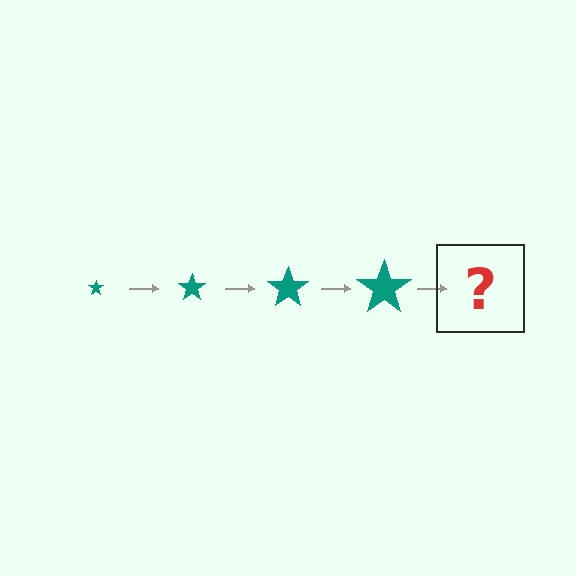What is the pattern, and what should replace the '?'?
The pattern is that the star gets progressively larger each step. The '?' should be a teal star, larger than the previous one.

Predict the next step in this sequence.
The next step is a teal star, larger than the previous one.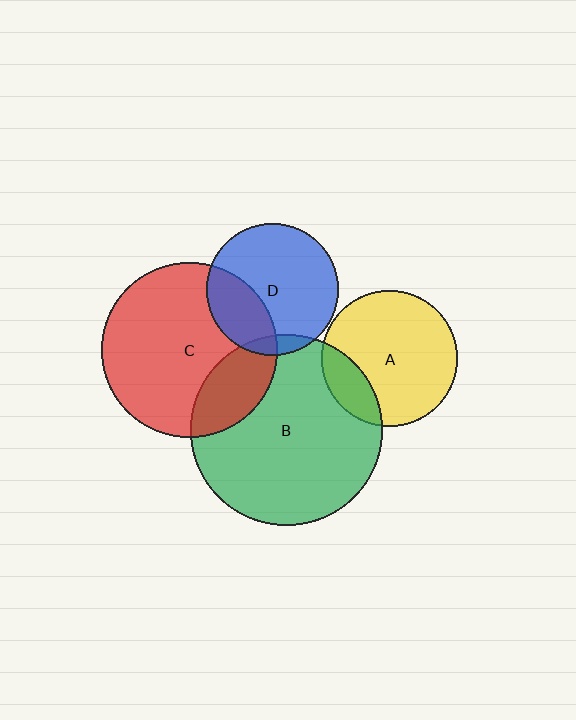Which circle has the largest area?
Circle B (green).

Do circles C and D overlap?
Yes.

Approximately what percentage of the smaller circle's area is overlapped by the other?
Approximately 30%.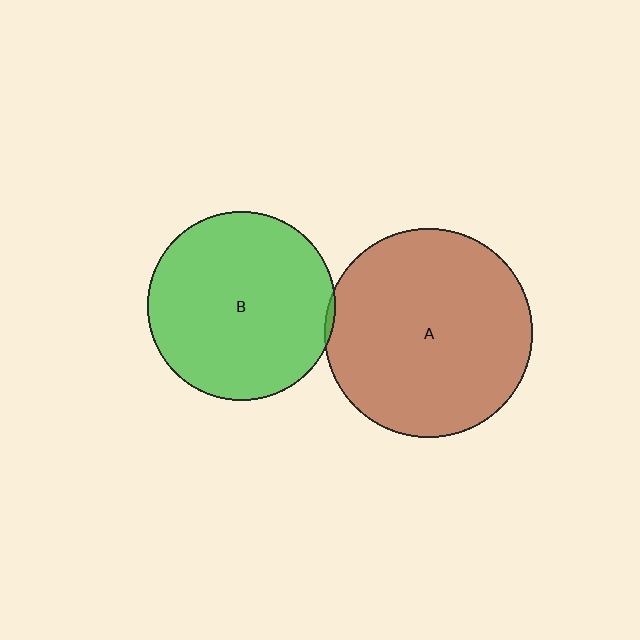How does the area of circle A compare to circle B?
Approximately 1.2 times.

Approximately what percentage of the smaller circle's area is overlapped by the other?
Approximately 5%.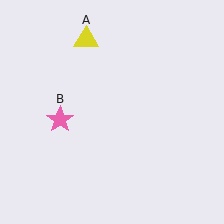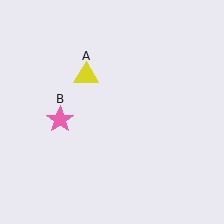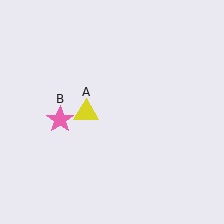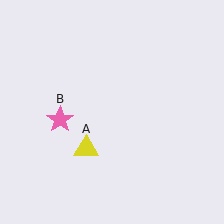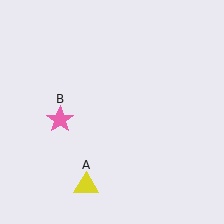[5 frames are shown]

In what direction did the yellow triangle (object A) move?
The yellow triangle (object A) moved down.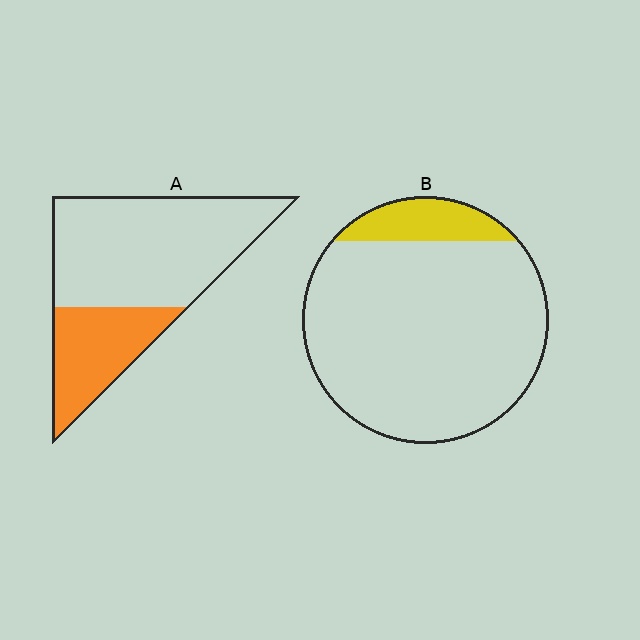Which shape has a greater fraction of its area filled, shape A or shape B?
Shape A.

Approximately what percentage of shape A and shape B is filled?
A is approximately 30% and B is approximately 10%.